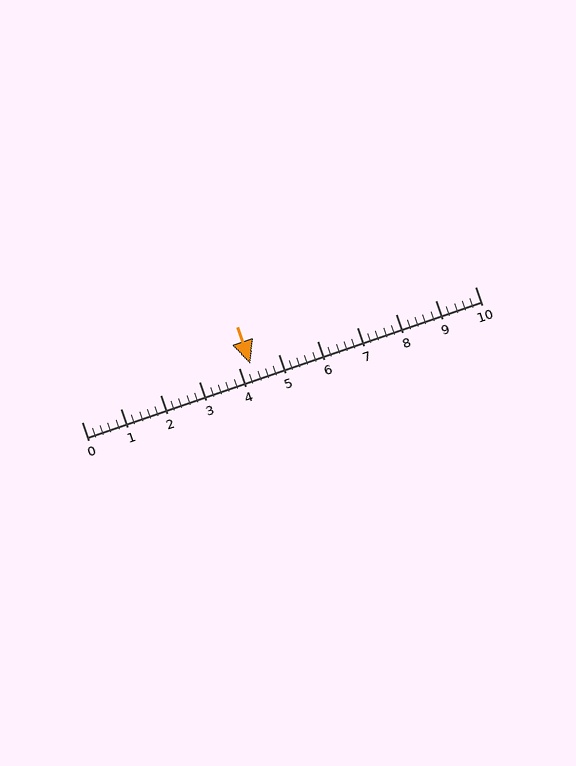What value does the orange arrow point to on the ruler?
The orange arrow points to approximately 4.3.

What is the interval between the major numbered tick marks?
The major tick marks are spaced 1 units apart.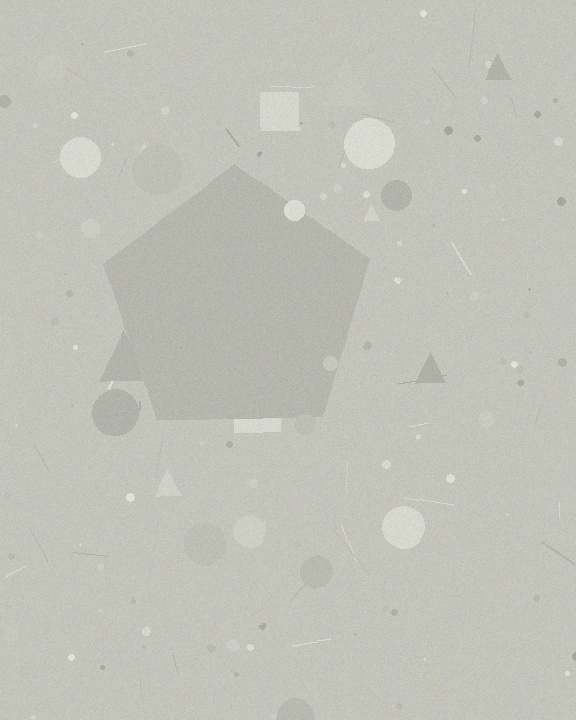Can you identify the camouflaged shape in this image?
The camouflaged shape is a pentagon.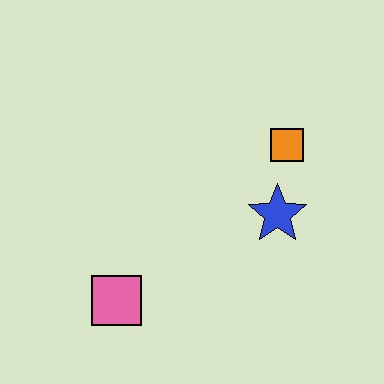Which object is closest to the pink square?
The blue star is closest to the pink square.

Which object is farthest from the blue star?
The pink square is farthest from the blue star.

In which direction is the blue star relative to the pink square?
The blue star is to the right of the pink square.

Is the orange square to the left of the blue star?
No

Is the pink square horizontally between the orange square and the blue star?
No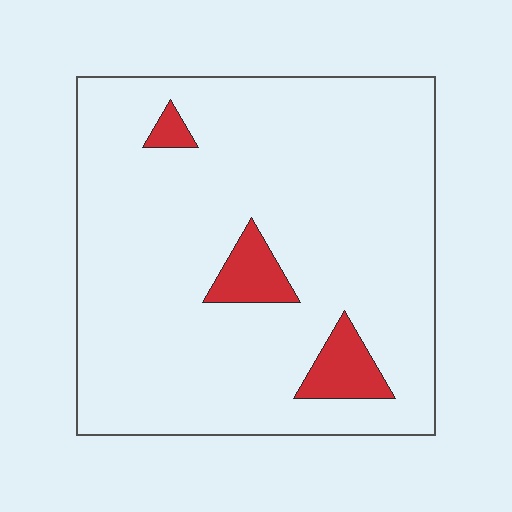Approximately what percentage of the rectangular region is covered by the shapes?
Approximately 10%.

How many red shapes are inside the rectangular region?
3.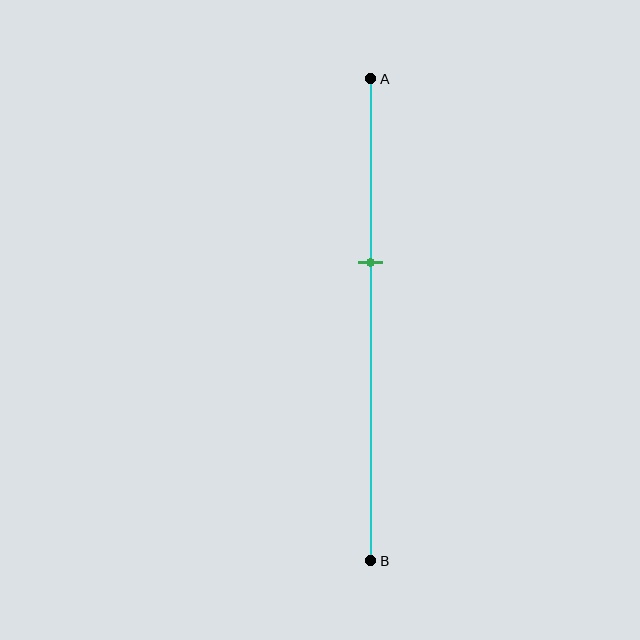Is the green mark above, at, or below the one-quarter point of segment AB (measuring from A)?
The green mark is below the one-quarter point of segment AB.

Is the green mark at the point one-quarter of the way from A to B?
No, the mark is at about 40% from A, not at the 25% one-quarter point.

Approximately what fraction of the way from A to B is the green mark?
The green mark is approximately 40% of the way from A to B.